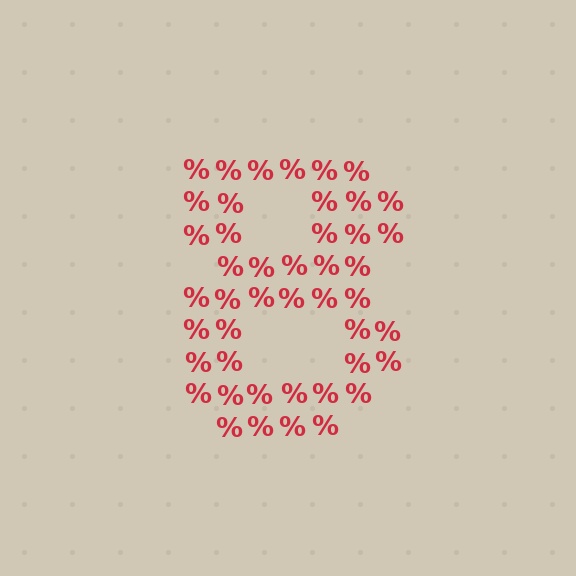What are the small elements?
The small elements are percent signs.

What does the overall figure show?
The overall figure shows the digit 8.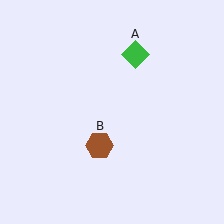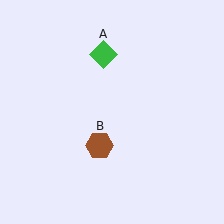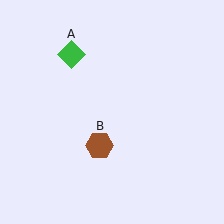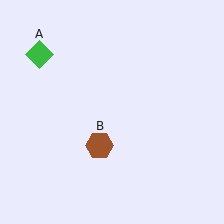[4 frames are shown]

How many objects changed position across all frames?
1 object changed position: green diamond (object A).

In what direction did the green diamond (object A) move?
The green diamond (object A) moved left.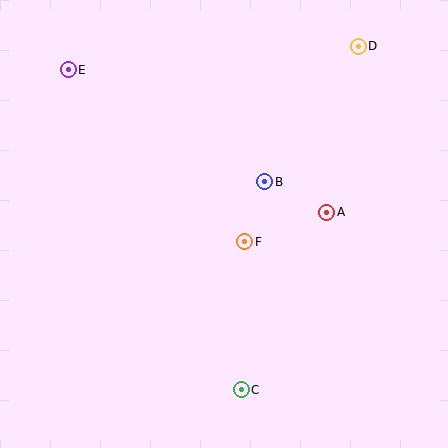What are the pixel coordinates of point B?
Point B is at (265, 182).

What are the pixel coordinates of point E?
Point E is at (68, 70).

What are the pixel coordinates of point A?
Point A is at (327, 212).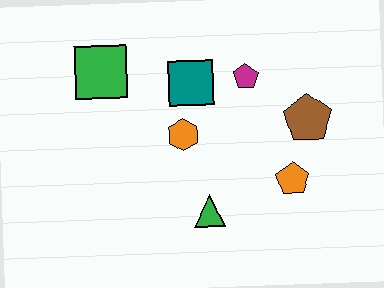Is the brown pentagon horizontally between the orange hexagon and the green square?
No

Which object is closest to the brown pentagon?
The orange pentagon is closest to the brown pentagon.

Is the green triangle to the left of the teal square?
No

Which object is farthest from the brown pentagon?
The green square is farthest from the brown pentagon.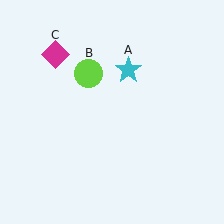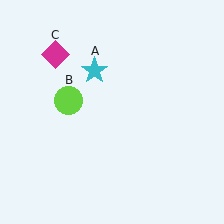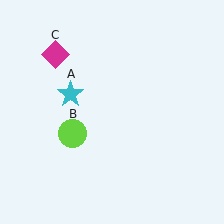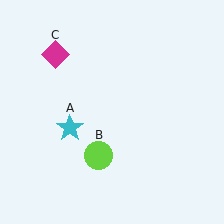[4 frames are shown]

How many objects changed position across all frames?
2 objects changed position: cyan star (object A), lime circle (object B).